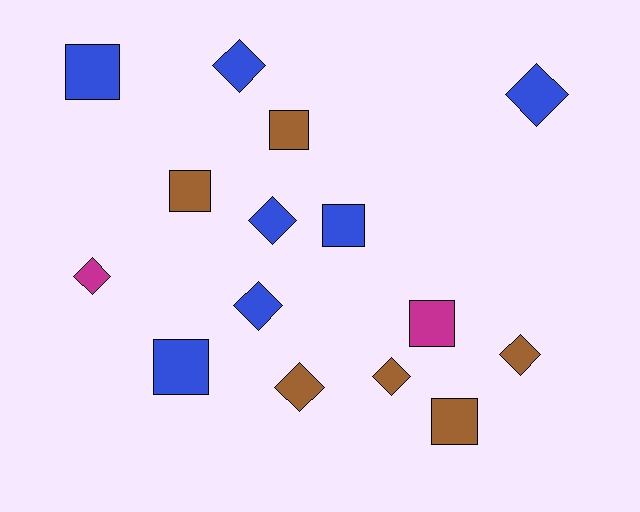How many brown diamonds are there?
There are 3 brown diamonds.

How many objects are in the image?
There are 15 objects.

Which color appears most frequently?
Blue, with 7 objects.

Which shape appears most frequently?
Diamond, with 8 objects.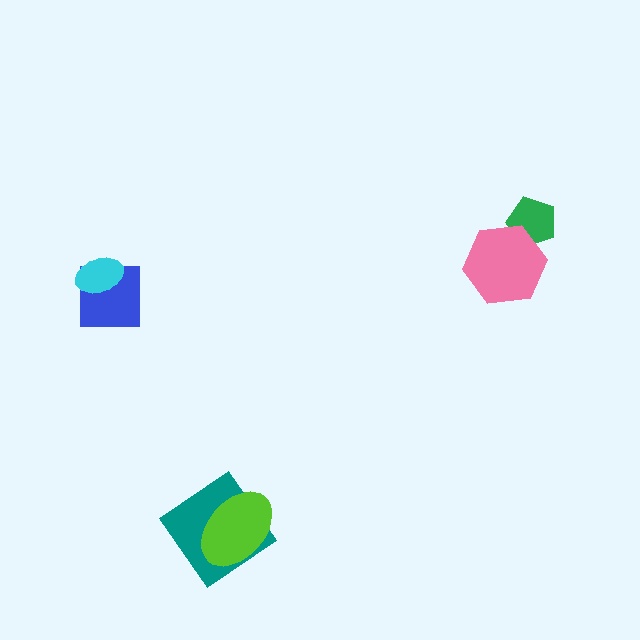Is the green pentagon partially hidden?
Yes, it is partially covered by another shape.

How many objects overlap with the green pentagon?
1 object overlaps with the green pentagon.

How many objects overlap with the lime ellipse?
1 object overlaps with the lime ellipse.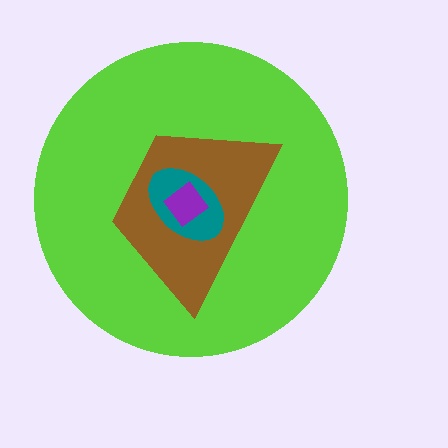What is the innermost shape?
The purple diamond.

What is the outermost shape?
The lime circle.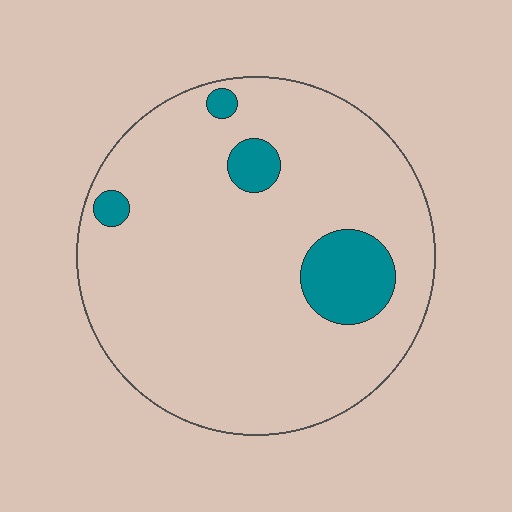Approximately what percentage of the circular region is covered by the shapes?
Approximately 10%.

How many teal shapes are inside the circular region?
4.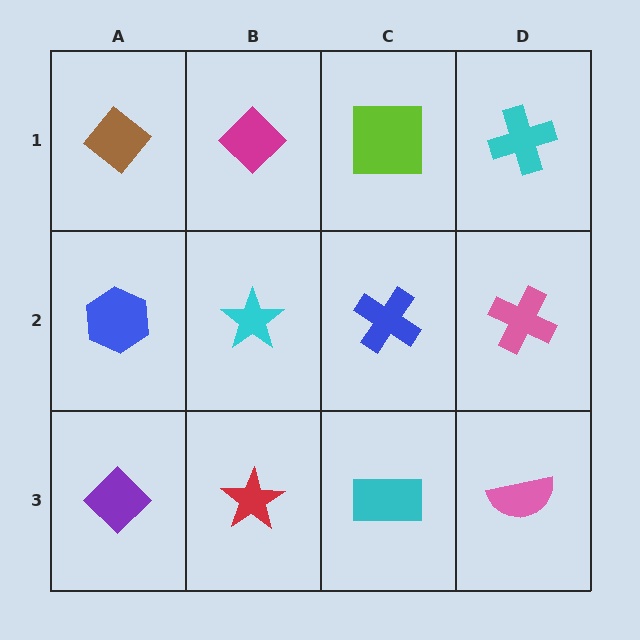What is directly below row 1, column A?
A blue hexagon.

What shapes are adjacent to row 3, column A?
A blue hexagon (row 2, column A), a red star (row 3, column B).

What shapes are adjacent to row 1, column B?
A cyan star (row 2, column B), a brown diamond (row 1, column A), a lime square (row 1, column C).